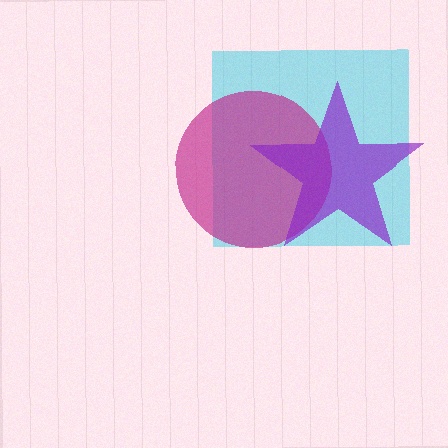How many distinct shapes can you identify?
There are 3 distinct shapes: a cyan square, a magenta circle, a purple star.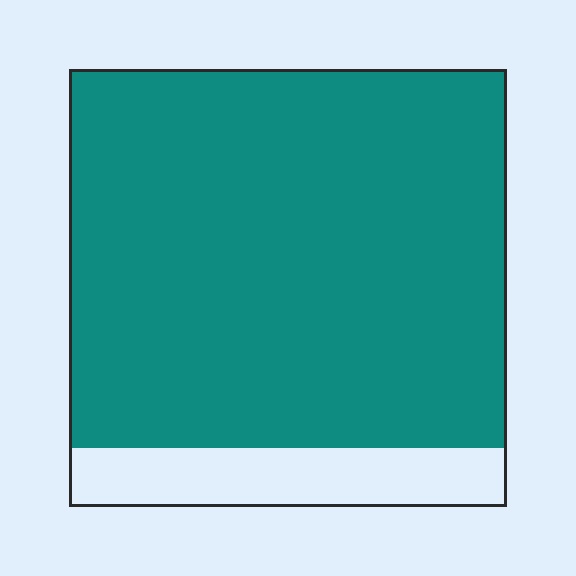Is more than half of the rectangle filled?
Yes.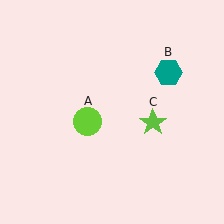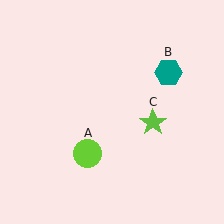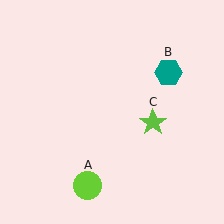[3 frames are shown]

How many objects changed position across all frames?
1 object changed position: lime circle (object A).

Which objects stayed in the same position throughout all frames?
Teal hexagon (object B) and lime star (object C) remained stationary.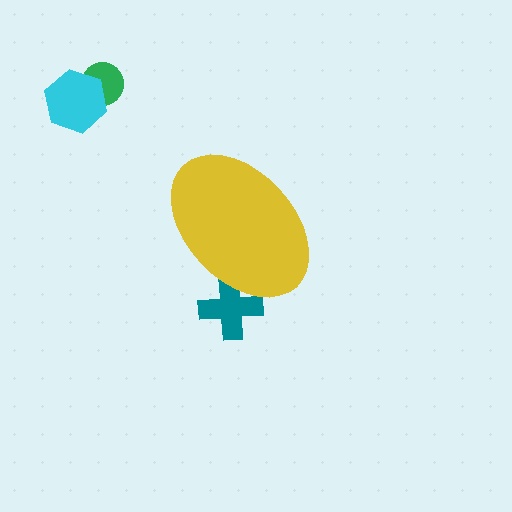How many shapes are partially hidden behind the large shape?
1 shape is partially hidden.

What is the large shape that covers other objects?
A yellow ellipse.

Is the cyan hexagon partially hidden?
No, the cyan hexagon is fully visible.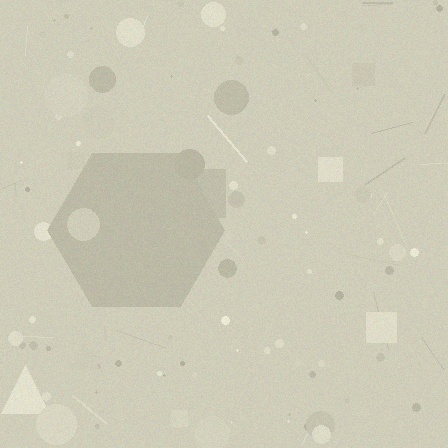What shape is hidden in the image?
A hexagon is hidden in the image.